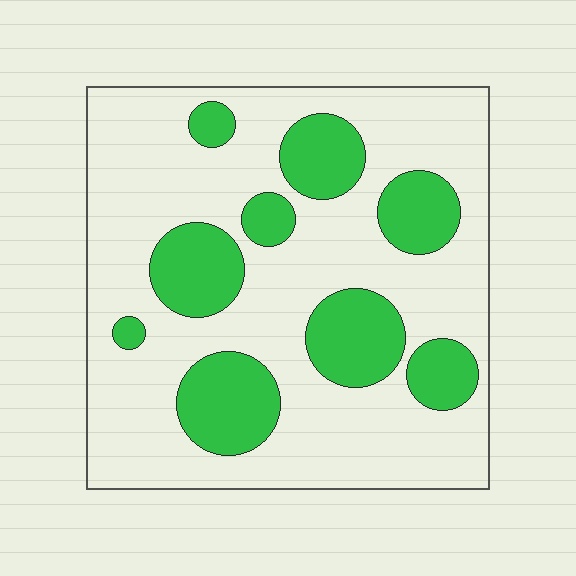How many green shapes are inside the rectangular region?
9.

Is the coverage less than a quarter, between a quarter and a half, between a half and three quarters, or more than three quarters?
Between a quarter and a half.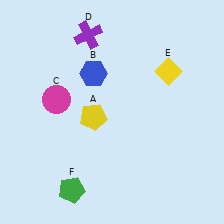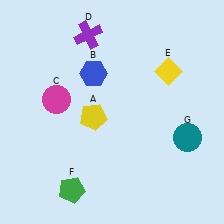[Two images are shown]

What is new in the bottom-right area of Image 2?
A teal circle (G) was added in the bottom-right area of Image 2.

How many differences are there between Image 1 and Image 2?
There is 1 difference between the two images.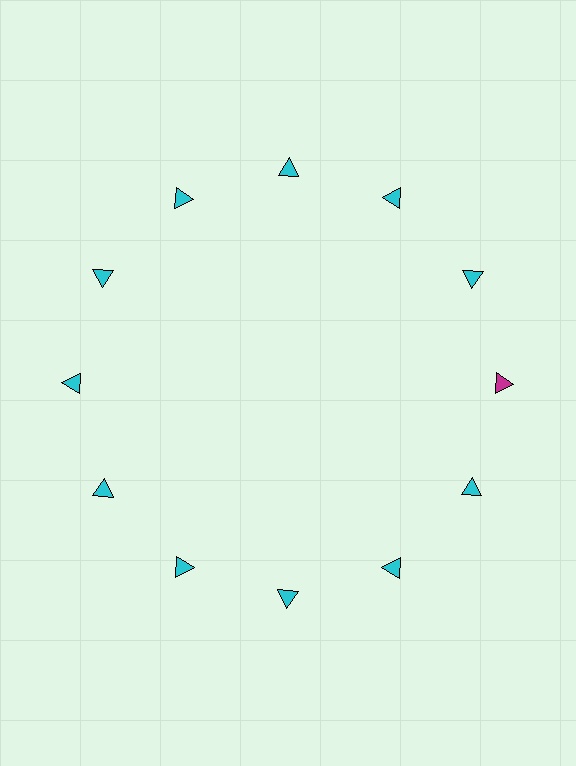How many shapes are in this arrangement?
There are 12 shapes arranged in a ring pattern.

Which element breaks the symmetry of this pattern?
The magenta triangle at roughly the 3 o'clock position breaks the symmetry. All other shapes are cyan triangles.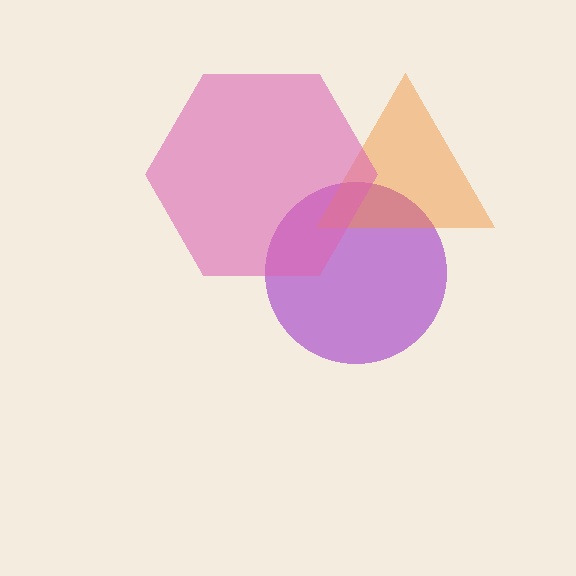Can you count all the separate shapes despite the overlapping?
Yes, there are 3 separate shapes.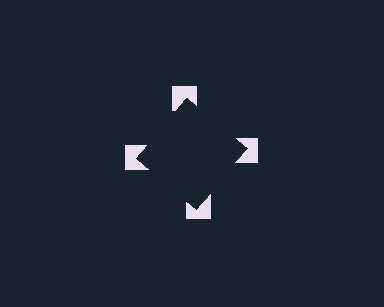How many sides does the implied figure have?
4 sides.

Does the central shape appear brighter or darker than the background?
It typically appears slightly darker than the background, even though no actual brightness change is drawn.